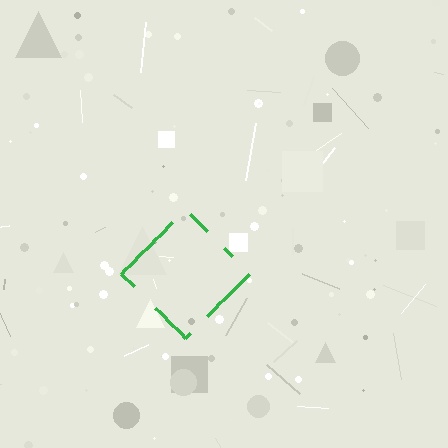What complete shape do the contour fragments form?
The contour fragments form a diamond.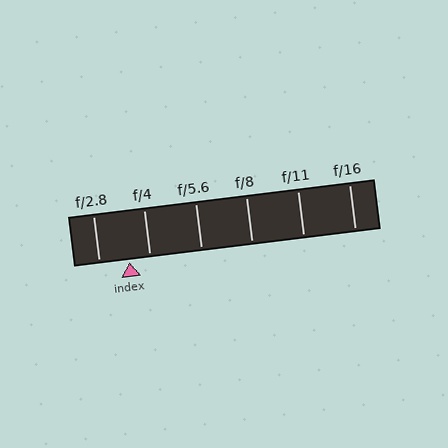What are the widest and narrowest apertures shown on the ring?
The widest aperture shown is f/2.8 and the narrowest is f/16.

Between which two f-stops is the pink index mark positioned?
The index mark is between f/2.8 and f/4.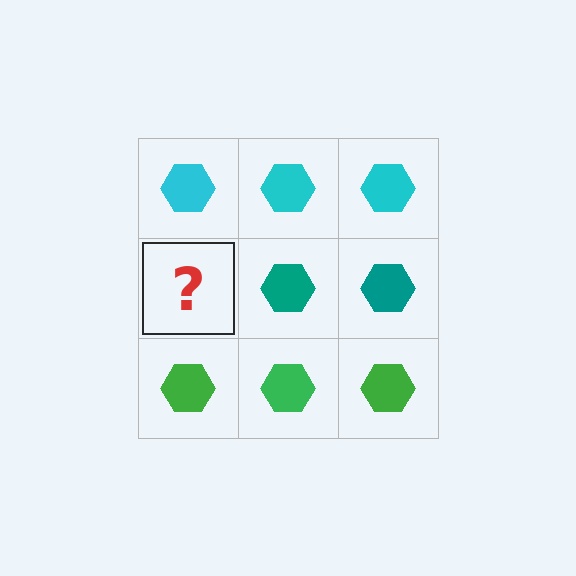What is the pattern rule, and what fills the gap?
The rule is that each row has a consistent color. The gap should be filled with a teal hexagon.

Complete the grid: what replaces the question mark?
The question mark should be replaced with a teal hexagon.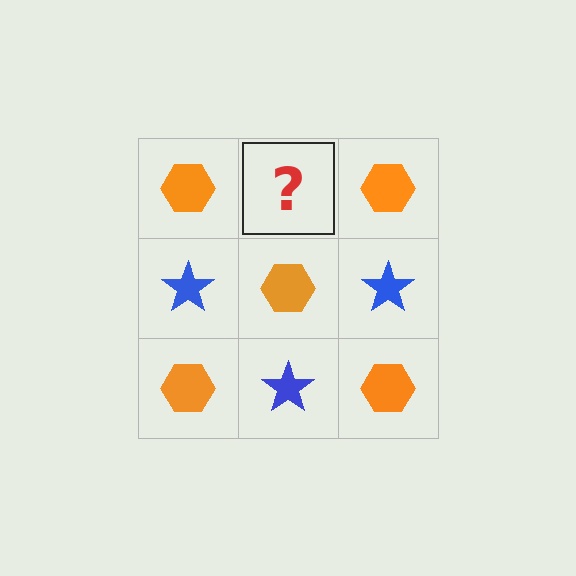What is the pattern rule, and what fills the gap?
The rule is that it alternates orange hexagon and blue star in a checkerboard pattern. The gap should be filled with a blue star.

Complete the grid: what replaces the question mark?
The question mark should be replaced with a blue star.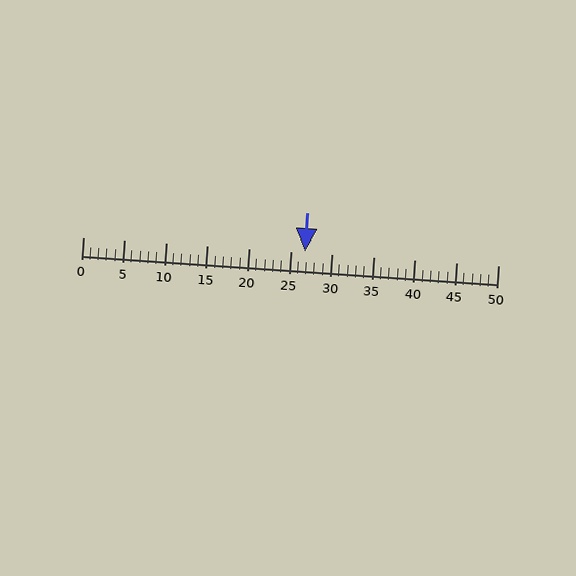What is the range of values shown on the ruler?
The ruler shows values from 0 to 50.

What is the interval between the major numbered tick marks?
The major tick marks are spaced 5 units apart.